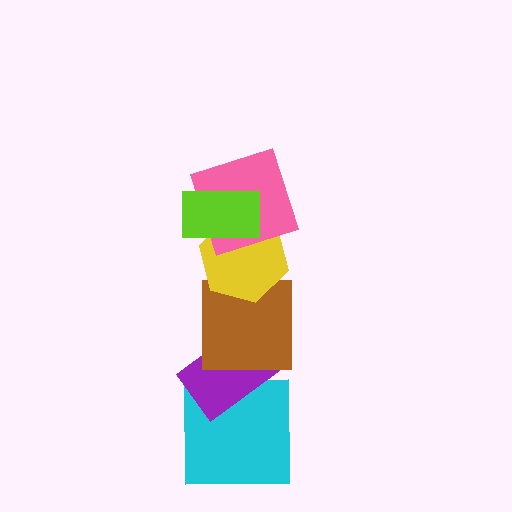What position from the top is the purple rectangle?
The purple rectangle is 5th from the top.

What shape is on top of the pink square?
The lime rectangle is on top of the pink square.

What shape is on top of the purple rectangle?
The brown square is on top of the purple rectangle.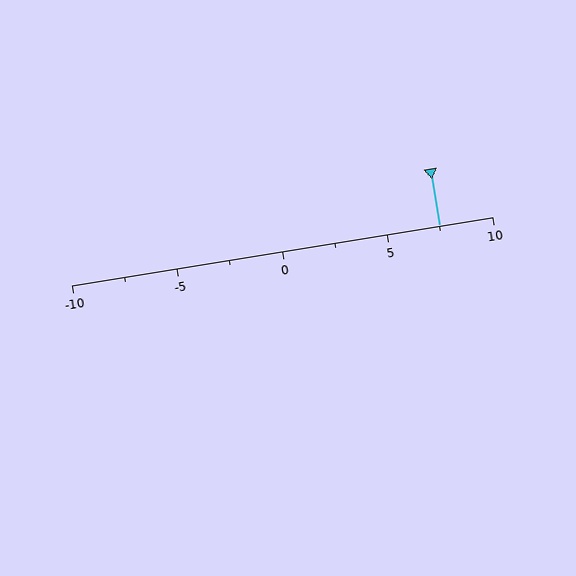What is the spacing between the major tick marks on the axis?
The major ticks are spaced 5 apart.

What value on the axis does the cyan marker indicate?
The marker indicates approximately 7.5.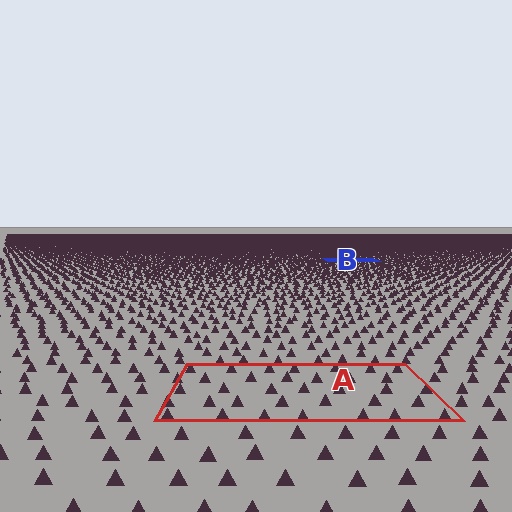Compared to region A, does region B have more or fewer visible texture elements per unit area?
Region B has more texture elements per unit area — they are packed more densely because it is farther away.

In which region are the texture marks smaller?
The texture marks are smaller in region B, because it is farther away.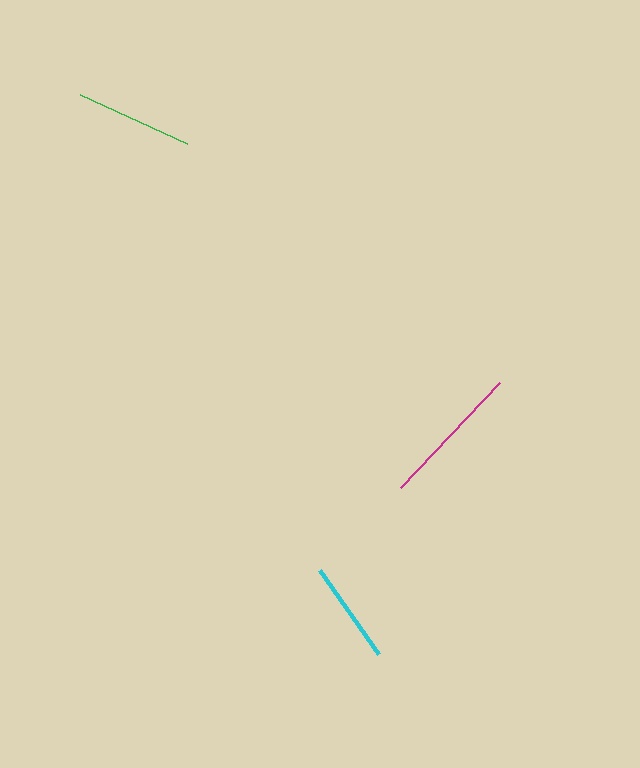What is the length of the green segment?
The green segment is approximately 117 pixels long.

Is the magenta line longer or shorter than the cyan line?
The magenta line is longer than the cyan line.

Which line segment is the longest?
The magenta line is the longest at approximately 145 pixels.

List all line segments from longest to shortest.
From longest to shortest: magenta, green, cyan.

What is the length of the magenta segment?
The magenta segment is approximately 145 pixels long.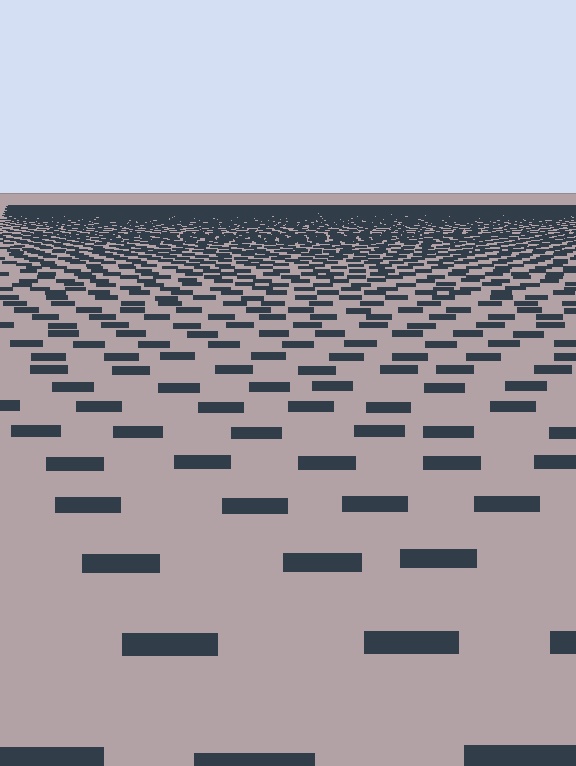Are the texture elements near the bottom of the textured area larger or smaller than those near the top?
Larger. Near the bottom, elements are closer to the viewer and appear at a bigger on-screen size.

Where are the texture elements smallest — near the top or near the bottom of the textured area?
Near the top.